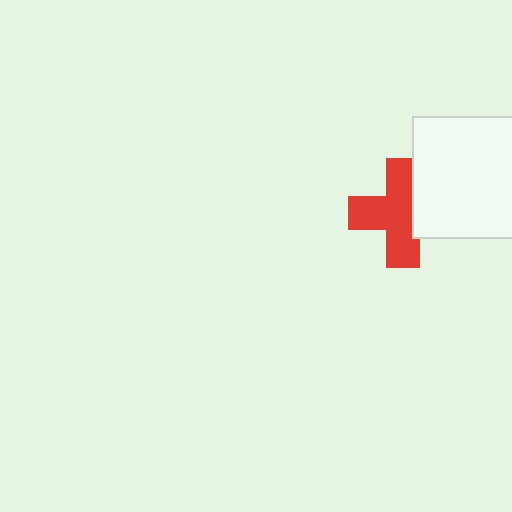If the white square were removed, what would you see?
You would see the complete red cross.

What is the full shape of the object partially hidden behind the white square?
The partially hidden object is a red cross.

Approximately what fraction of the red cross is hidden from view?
Roughly 31% of the red cross is hidden behind the white square.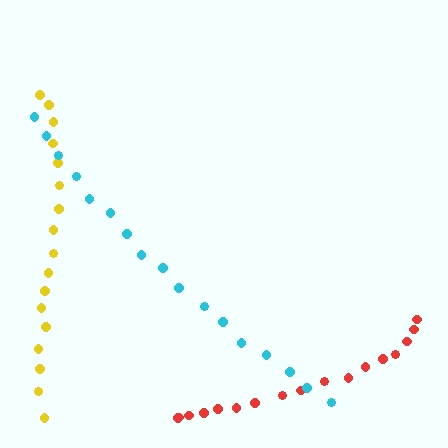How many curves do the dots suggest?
There are 3 distinct paths.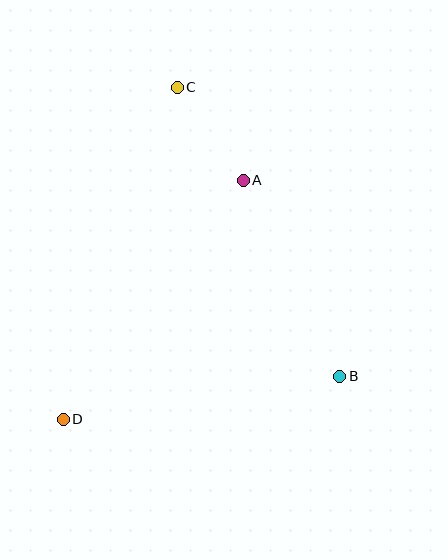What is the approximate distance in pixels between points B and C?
The distance between B and C is approximately 332 pixels.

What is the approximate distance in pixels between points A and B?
The distance between A and B is approximately 219 pixels.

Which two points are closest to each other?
Points A and C are closest to each other.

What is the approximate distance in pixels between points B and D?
The distance between B and D is approximately 280 pixels.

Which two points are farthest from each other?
Points C and D are farthest from each other.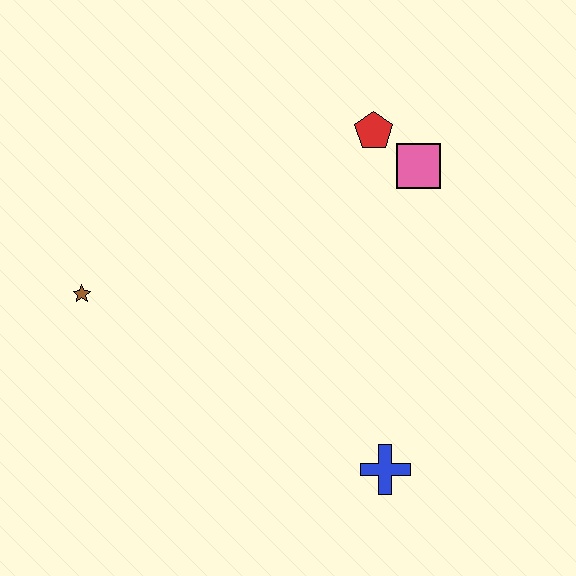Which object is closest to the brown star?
The red pentagon is closest to the brown star.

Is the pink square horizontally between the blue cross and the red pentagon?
No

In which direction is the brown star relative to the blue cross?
The brown star is to the left of the blue cross.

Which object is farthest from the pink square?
The brown star is farthest from the pink square.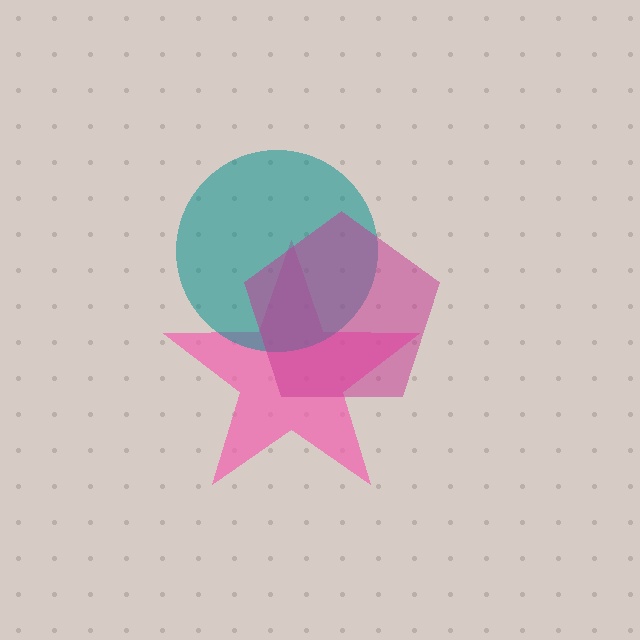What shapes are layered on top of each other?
The layered shapes are: a pink star, a teal circle, a magenta pentagon.